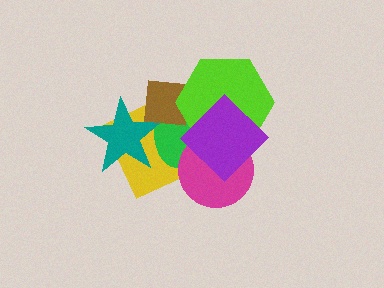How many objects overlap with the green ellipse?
6 objects overlap with the green ellipse.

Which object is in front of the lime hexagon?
The purple diamond is in front of the lime hexagon.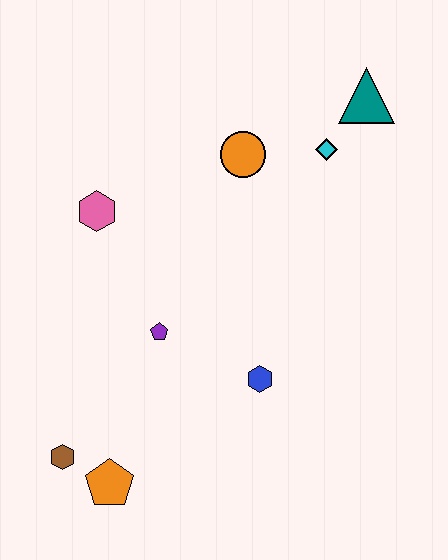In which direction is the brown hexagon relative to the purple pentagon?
The brown hexagon is below the purple pentagon.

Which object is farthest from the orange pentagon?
The teal triangle is farthest from the orange pentagon.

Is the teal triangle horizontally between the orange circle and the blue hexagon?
No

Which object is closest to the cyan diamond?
The teal triangle is closest to the cyan diamond.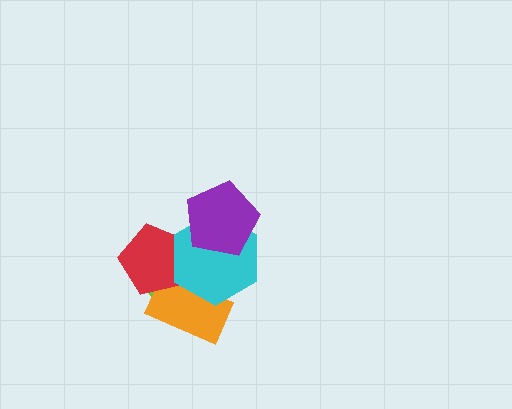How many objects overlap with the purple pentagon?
1 object overlaps with the purple pentagon.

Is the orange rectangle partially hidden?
Yes, it is partially covered by another shape.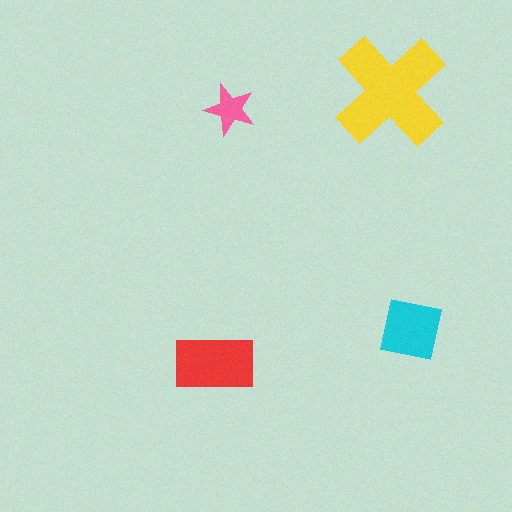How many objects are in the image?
There are 4 objects in the image.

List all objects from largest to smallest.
The yellow cross, the red rectangle, the cyan square, the pink star.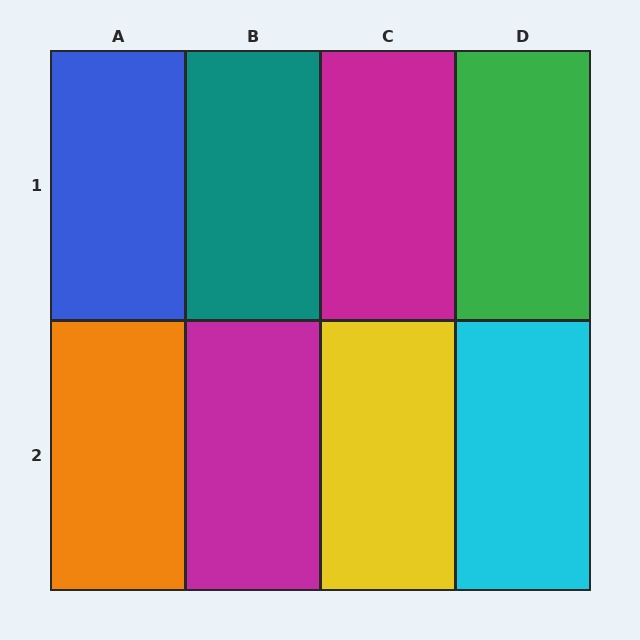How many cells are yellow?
1 cell is yellow.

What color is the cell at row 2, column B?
Magenta.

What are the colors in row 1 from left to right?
Blue, teal, magenta, green.